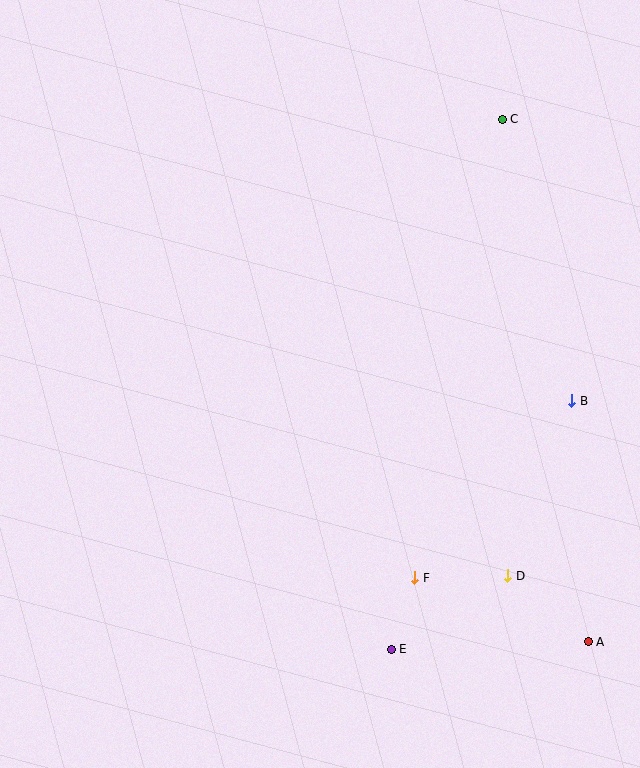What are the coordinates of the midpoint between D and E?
The midpoint between D and E is at (449, 613).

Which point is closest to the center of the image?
Point F at (415, 578) is closest to the center.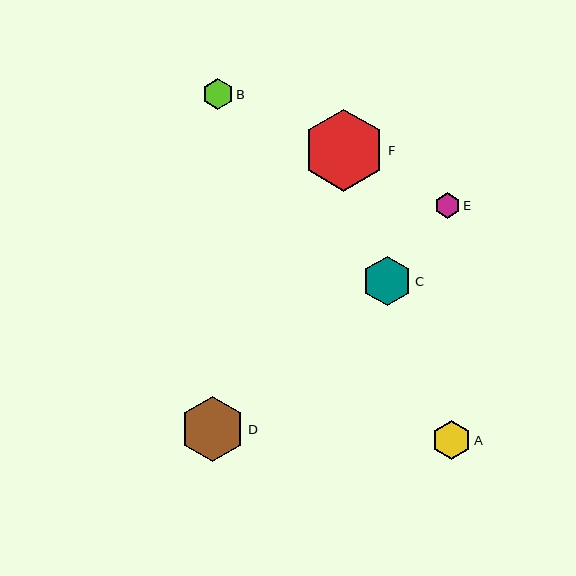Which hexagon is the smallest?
Hexagon E is the smallest with a size of approximately 25 pixels.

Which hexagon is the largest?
Hexagon F is the largest with a size of approximately 82 pixels.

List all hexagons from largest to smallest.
From largest to smallest: F, D, C, A, B, E.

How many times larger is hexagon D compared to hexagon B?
Hexagon D is approximately 2.1 times the size of hexagon B.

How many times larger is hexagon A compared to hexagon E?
Hexagon A is approximately 1.5 times the size of hexagon E.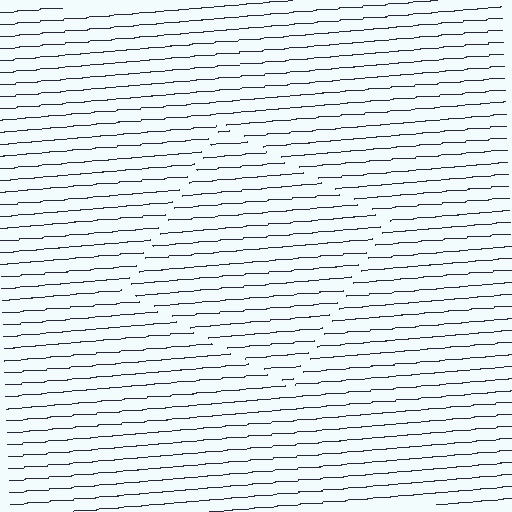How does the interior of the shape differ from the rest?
The interior of the shape contains the same grating, shifted by half a period — the contour is defined by the phase discontinuity where line-ends from the inner and outer gratings abut.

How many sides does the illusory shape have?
4 sides — the line-ends trace a square.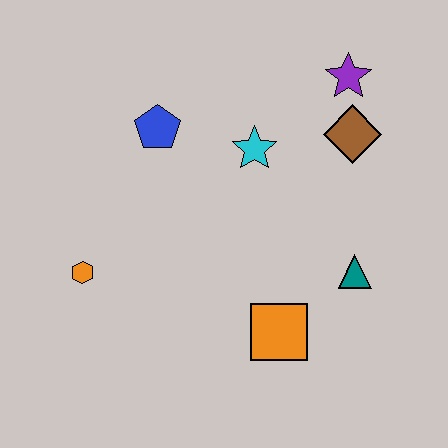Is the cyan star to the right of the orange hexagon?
Yes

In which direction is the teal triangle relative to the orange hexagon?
The teal triangle is to the right of the orange hexagon.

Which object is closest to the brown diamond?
The purple star is closest to the brown diamond.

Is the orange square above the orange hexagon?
No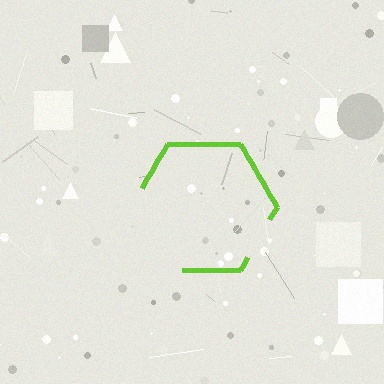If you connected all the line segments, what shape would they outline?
They would outline a hexagon.